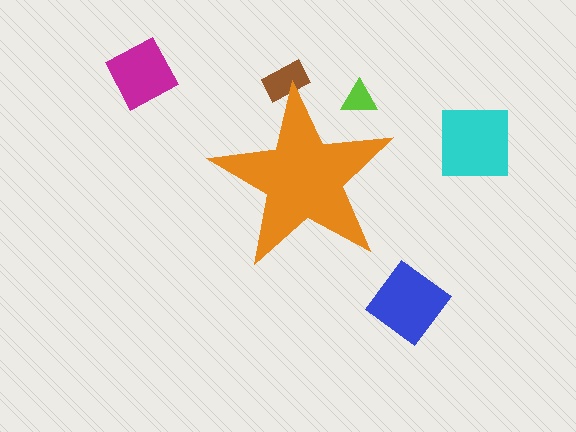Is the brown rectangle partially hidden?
Yes, the brown rectangle is partially hidden behind the orange star.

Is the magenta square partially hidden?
No, the magenta square is fully visible.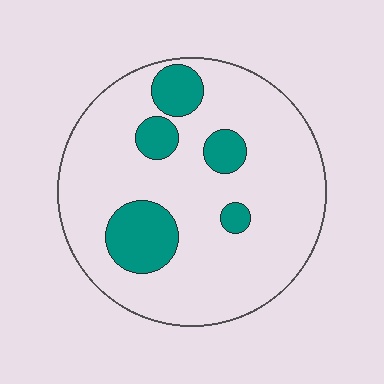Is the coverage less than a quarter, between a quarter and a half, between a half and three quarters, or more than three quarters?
Less than a quarter.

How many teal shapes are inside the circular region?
5.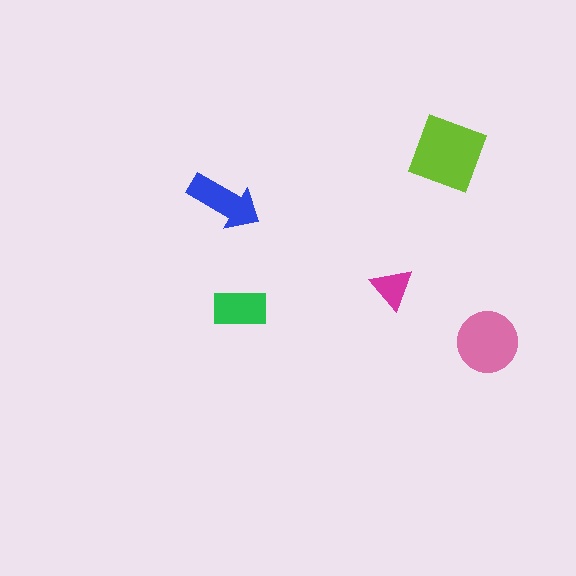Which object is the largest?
The lime square.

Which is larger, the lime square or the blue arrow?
The lime square.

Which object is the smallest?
The magenta triangle.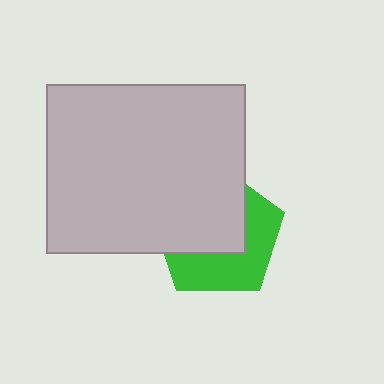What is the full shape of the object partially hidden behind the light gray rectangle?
The partially hidden object is a green pentagon.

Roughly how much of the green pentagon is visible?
About half of it is visible (roughly 47%).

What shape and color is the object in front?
The object in front is a light gray rectangle.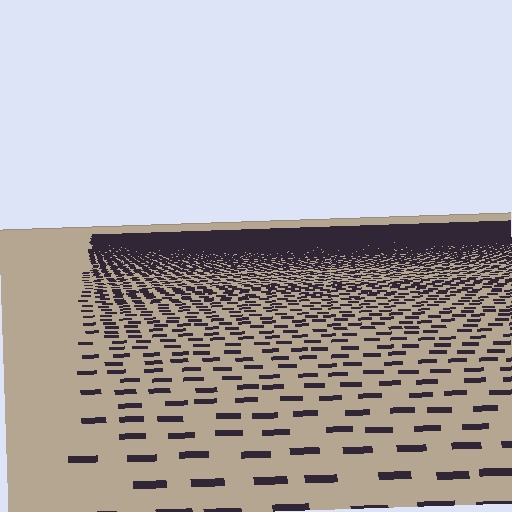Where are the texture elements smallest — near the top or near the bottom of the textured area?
Near the top.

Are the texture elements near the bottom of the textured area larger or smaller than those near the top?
Larger. Near the bottom, elements are closer to the viewer and appear at a bigger on-screen size.